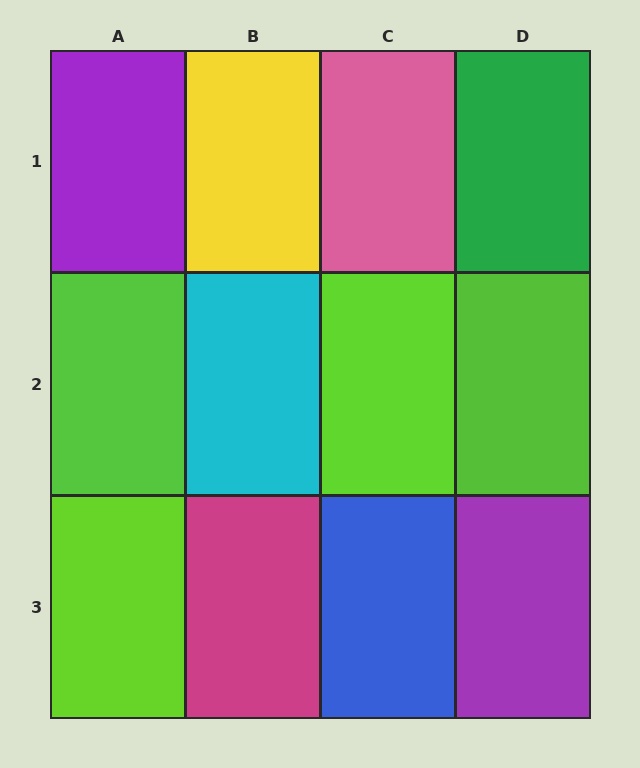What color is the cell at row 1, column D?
Green.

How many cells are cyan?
1 cell is cyan.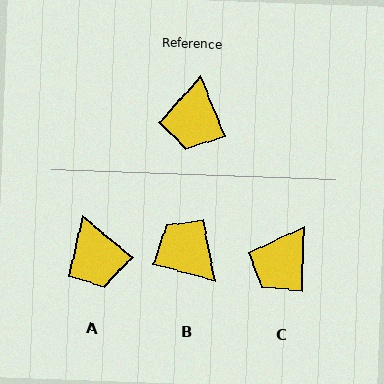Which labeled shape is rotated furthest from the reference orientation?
B, about 127 degrees away.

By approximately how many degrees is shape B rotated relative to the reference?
Approximately 127 degrees clockwise.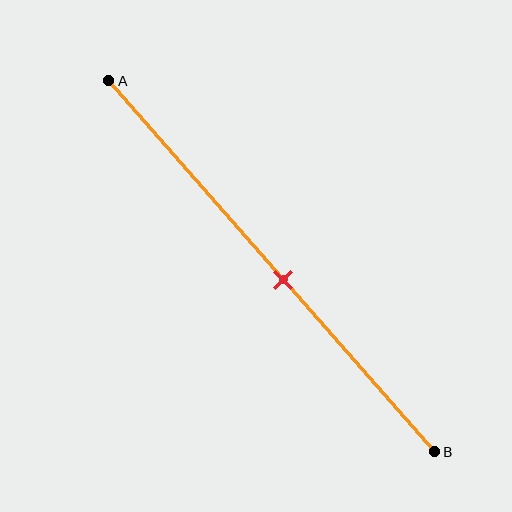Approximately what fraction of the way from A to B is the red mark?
The red mark is approximately 55% of the way from A to B.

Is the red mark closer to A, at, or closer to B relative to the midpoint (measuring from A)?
The red mark is closer to point B than the midpoint of segment AB.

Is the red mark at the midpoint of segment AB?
No, the mark is at about 55% from A, not at the 50% midpoint.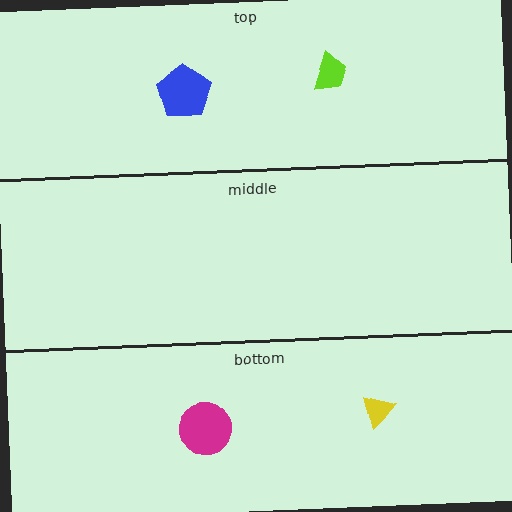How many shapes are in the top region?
2.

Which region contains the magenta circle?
The bottom region.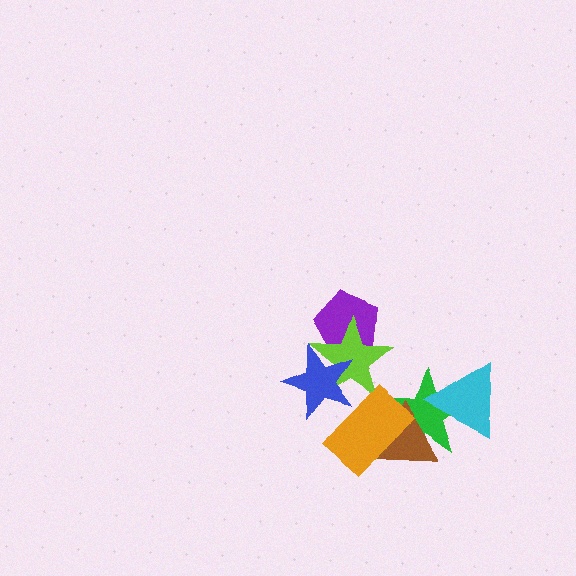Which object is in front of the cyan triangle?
The brown triangle is in front of the cyan triangle.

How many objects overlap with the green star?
3 objects overlap with the green star.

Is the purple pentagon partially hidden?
Yes, it is partially covered by another shape.